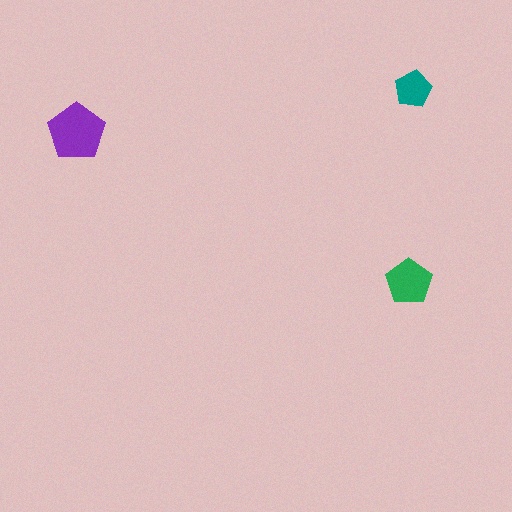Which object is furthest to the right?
The teal pentagon is rightmost.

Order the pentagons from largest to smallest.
the purple one, the green one, the teal one.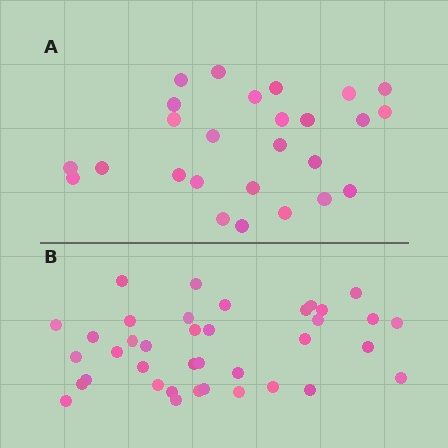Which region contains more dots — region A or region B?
Region B (the bottom region) has more dots.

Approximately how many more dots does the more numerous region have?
Region B has roughly 12 or so more dots than region A.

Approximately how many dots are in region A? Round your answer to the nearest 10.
About 30 dots. (The exact count is 26, which rounds to 30.)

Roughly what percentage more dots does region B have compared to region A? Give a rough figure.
About 45% more.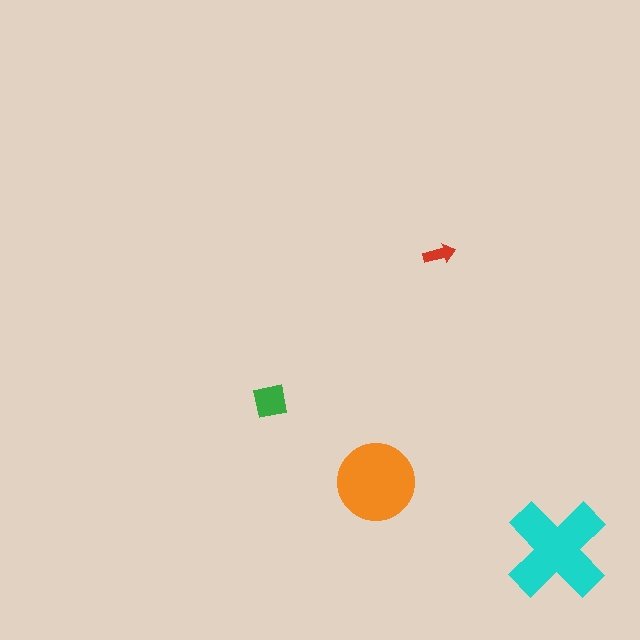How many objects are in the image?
There are 4 objects in the image.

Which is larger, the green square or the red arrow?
The green square.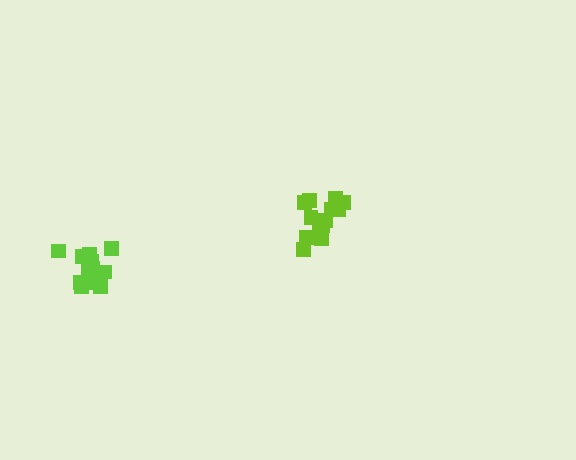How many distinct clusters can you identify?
There are 2 distinct clusters.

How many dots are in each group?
Group 1: 13 dots, Group 2: 14 dots (27 total).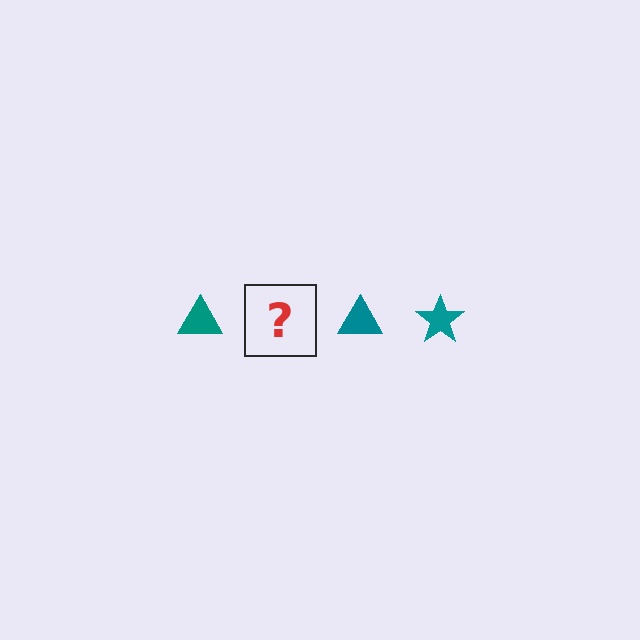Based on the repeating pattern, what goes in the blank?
The blank should be a teal star.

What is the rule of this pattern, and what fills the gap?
The rule is that the pattern cycles through triangle, star shapes in teal. The gap should be filled with a teal star.